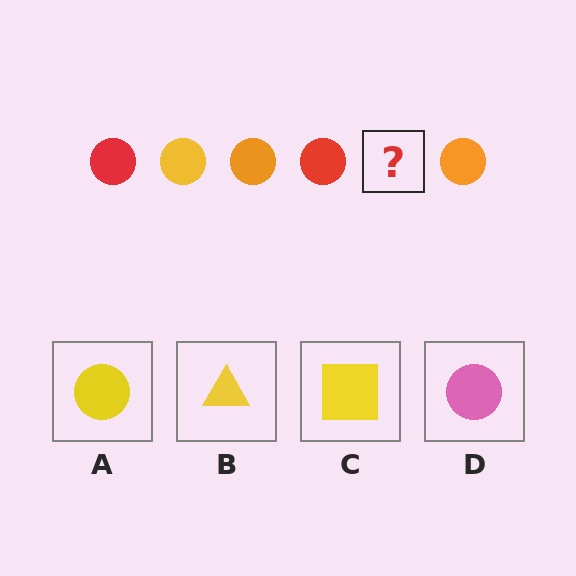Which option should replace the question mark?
Option A.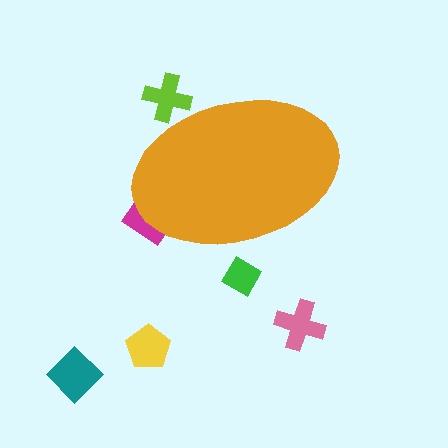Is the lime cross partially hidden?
Yes, the lime cross is partially hidden behind the orange ellipse.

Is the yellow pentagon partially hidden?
No, the yellow pentagon is fully visible.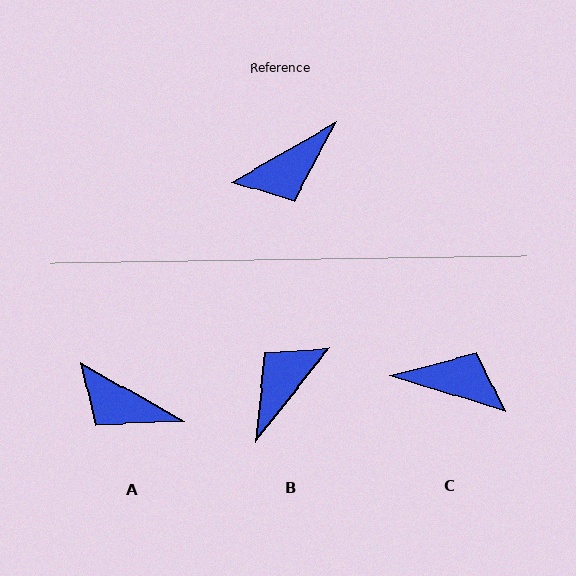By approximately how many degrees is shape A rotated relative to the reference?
Approximately 60 degrees clockwise.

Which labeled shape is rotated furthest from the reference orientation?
B, about 159 degrees away.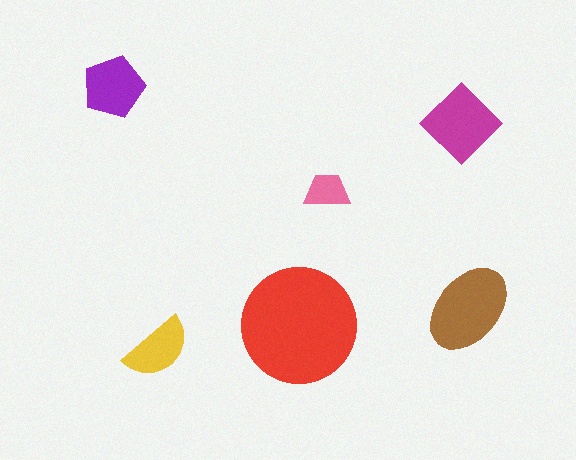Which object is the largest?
The red circle.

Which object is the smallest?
The pink trapezoid.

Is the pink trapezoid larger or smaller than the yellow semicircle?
Smaller.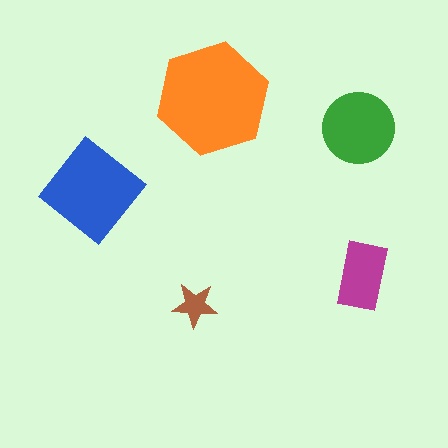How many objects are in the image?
There are 5 objects in the image.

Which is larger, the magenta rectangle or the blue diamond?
The blue diamond.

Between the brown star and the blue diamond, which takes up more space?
The blue diamond.